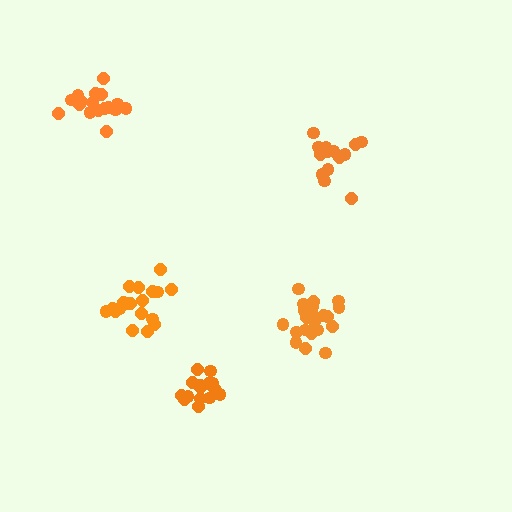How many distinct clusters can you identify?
There are 5 distinct clusters.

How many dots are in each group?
Group 1: 21 dots, Group 2: 18 dots, Group 3: 15 dots, Group 4: 19 dots, Group 5: 16 dots (89 total).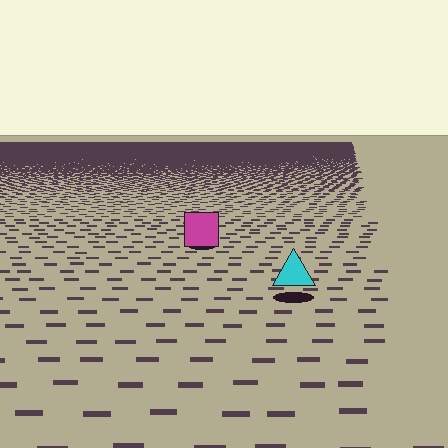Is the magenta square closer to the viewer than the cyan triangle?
No. The cyan triangle is closer — you can tell from the texture gradient: the ground texture is coarser near it.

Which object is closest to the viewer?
The cyan triangle is closest. The texture marks near it are larger and more spread out.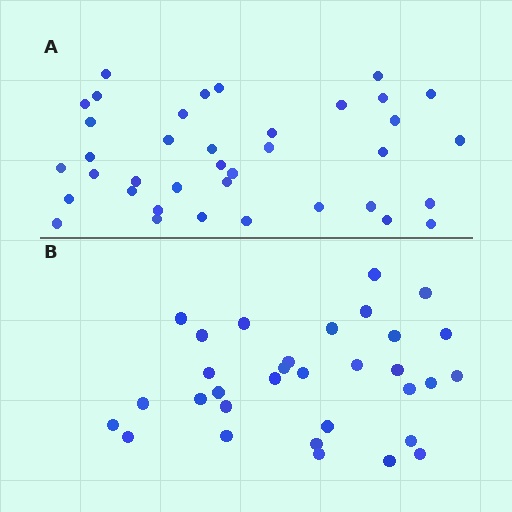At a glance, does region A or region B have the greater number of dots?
Region A (the top region) has more dots.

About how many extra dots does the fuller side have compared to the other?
Region A has about 6 more dots than region B.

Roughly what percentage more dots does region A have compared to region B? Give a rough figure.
About 20% more.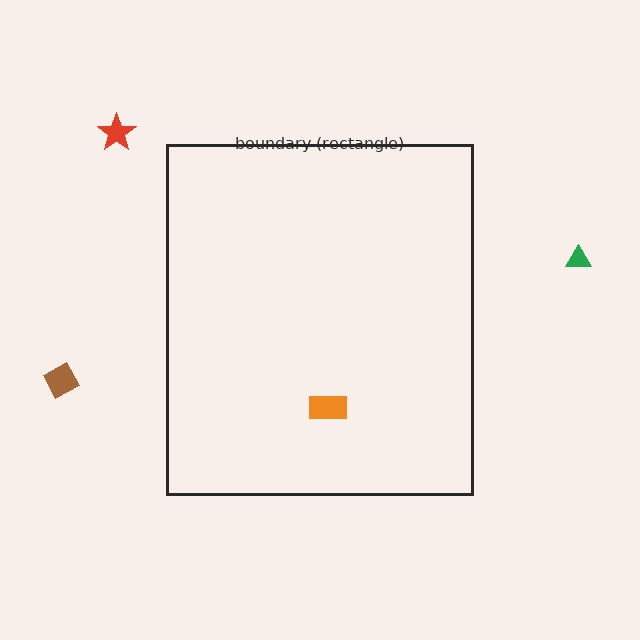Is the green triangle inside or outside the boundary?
Outside.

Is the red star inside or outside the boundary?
Outside.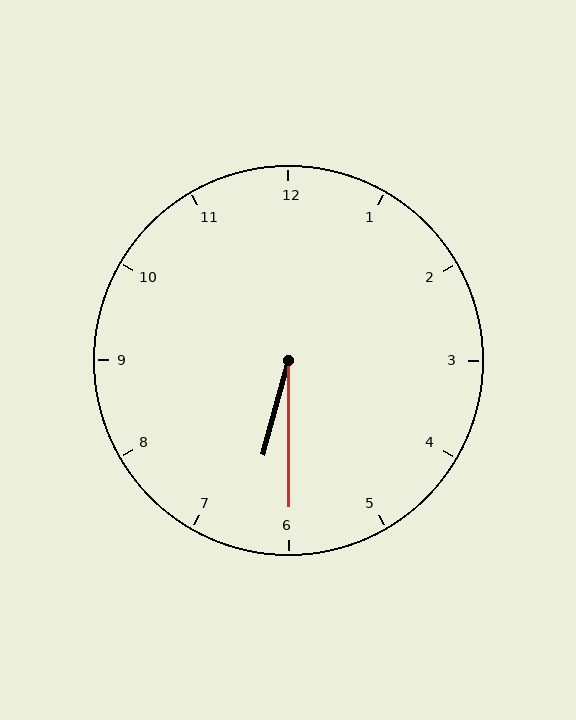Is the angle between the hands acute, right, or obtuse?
It is acute.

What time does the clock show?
6:30.